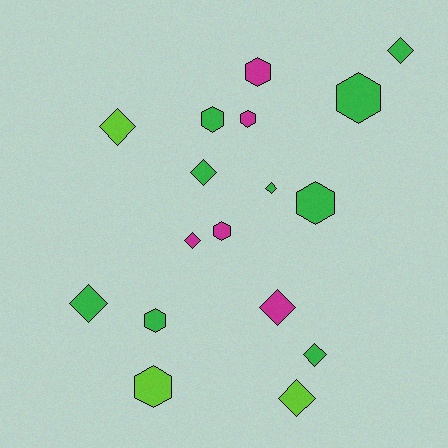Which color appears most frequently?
Green, with 9 objects.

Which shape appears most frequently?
Diamond, with 9 objects.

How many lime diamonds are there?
There are 2 lime diamonds.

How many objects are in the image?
There are 17 objects.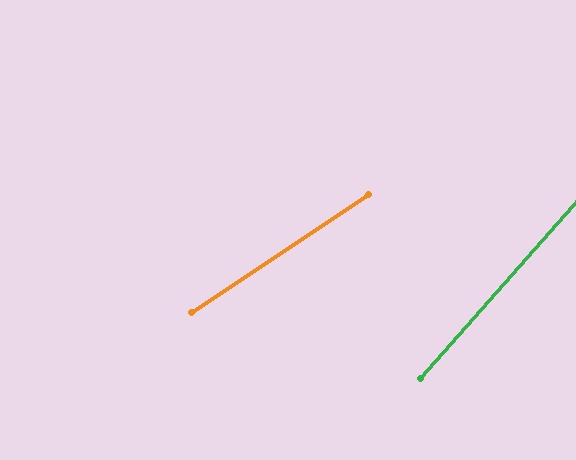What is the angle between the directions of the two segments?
Approximately 15 degrees.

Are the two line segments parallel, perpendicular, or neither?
Neither parallel nor perpendicular — they differ by about 15°.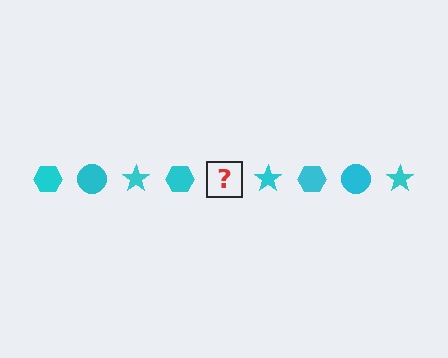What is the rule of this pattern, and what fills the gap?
The rule is that the pattern cycles through hexagon, circle, star shapes in cyan. The gap should be filled with a cyan circle.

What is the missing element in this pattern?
The missing element is a cyan circle.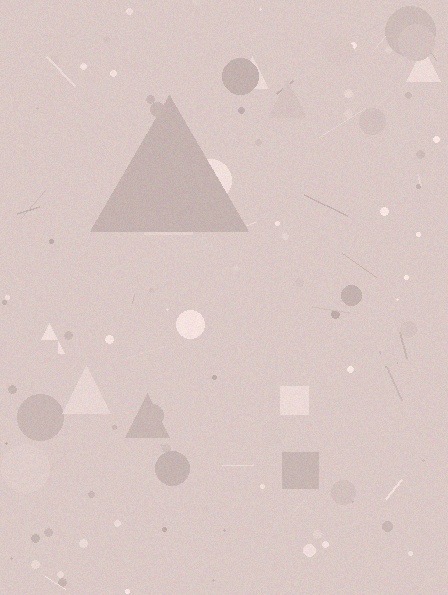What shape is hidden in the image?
A triangle is hidden in the image.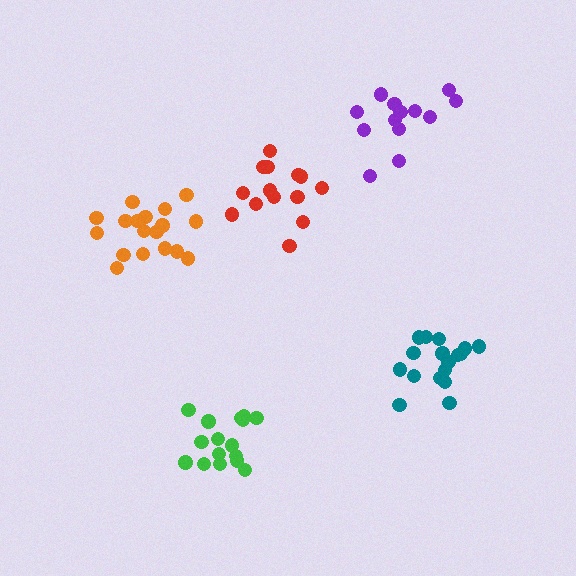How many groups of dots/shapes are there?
There are 5 groups.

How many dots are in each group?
Group 1: 13 dots, Group 2: 16 dots, Group 3: 18 dots, Group 4: 17 dots, Group 5: 14 dots (78 total).